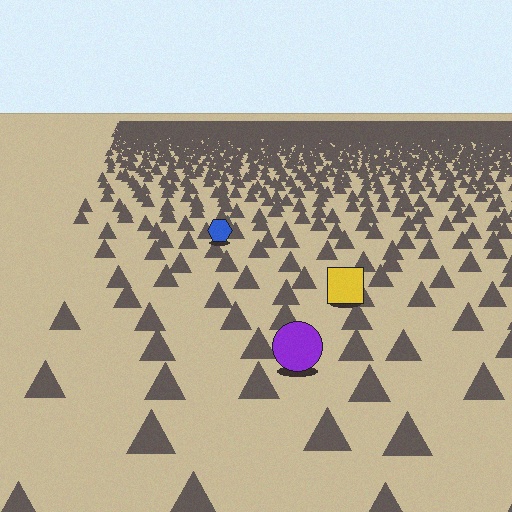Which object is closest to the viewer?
The purple circle is closest. The texture marks near it are larger and more spread out.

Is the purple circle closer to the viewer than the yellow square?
Yes. The purple circle is closer — you can tell from the texture gradient: the ground texture is coarser near it.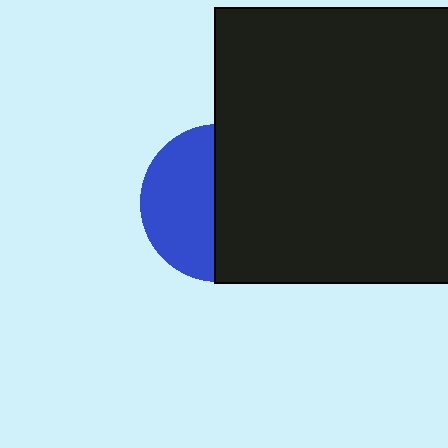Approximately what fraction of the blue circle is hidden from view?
Roughly 54% of the blue circle is hidden behind the black rectangle.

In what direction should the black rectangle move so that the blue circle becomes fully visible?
The black rectangle should move right. That is the shortest direction to clear the overlap and leave the blue circle fully visible.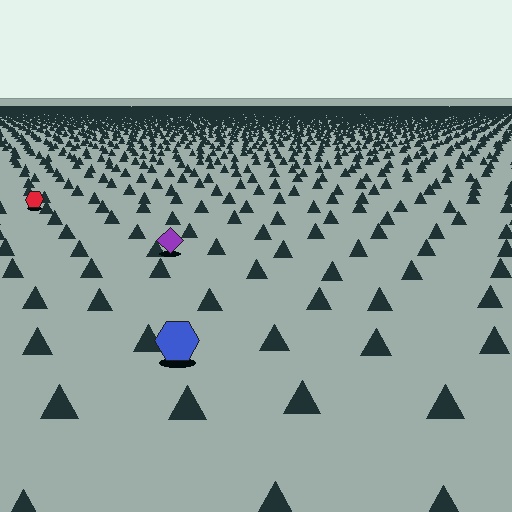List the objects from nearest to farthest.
From nearest to farthest: the blue hexagon, the purple diamond, the red hexagon.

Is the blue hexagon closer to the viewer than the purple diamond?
Yes. The blue hexagon is closer — you can tell from the texture gradient: the ground texture is coarser near it.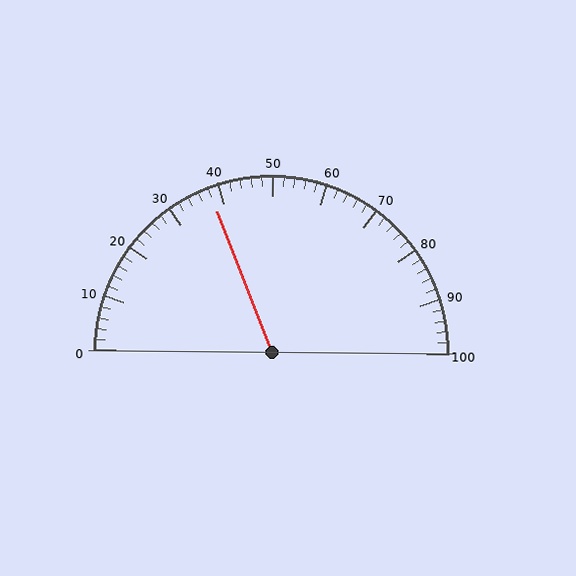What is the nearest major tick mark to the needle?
The nearest major tick mark is 40.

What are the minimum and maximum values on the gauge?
The gauge ranges from 0 to 100.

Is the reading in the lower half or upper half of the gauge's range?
The reading is in the lower half of the range (0 to 100).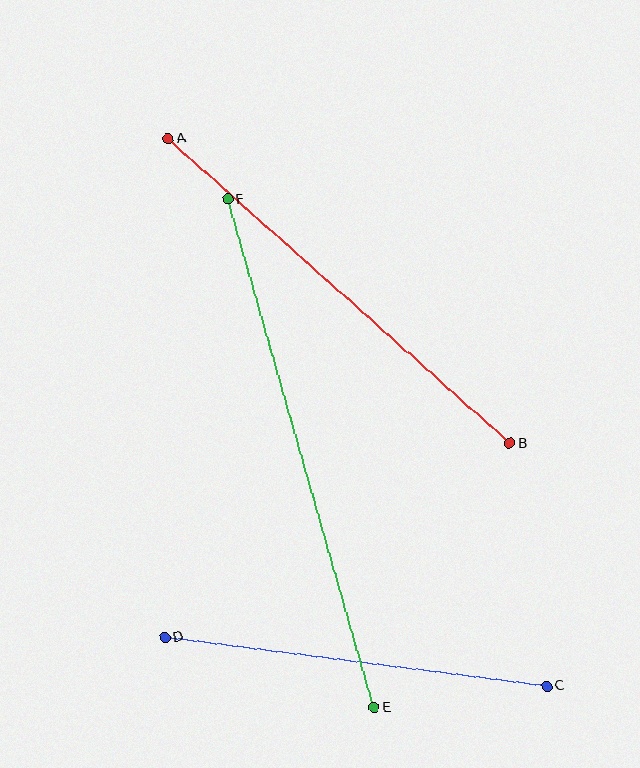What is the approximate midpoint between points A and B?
The midpoint is at approximately (339, 291) pixels.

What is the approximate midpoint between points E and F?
The midpoint is at approximately (301, 453) pixels.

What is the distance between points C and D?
The distance is approximately 385 pixels.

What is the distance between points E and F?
The distance is approximately 529 pixels.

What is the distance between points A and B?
The distance is approximately 458 pixels.